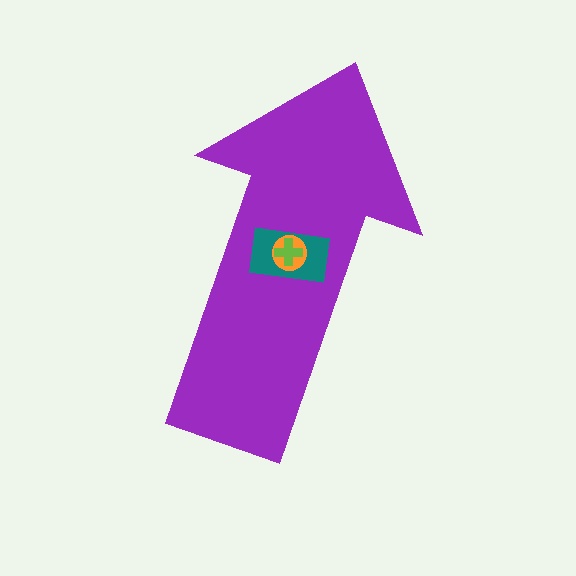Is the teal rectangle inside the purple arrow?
Yes.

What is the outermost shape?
The purple arrow.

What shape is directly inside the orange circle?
The lime cross.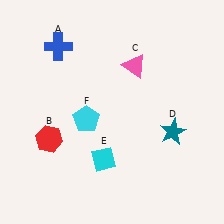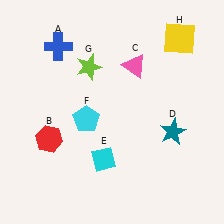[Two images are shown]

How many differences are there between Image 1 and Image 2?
There are 2 differences between the two images.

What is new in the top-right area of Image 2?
A yellow square (H) was added in the top-right area of Image 2.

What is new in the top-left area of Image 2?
A lime star (G) was added in the top-left area of Image 2.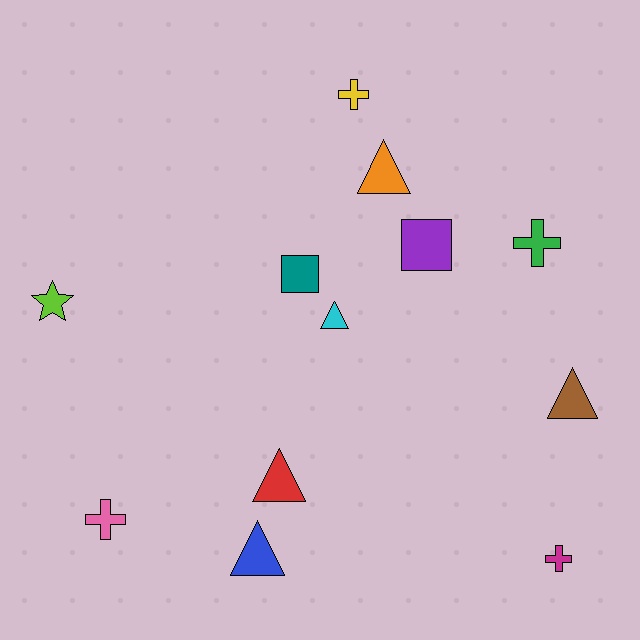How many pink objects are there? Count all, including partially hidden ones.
There is 1 pink object.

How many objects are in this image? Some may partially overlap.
There are 12 objects.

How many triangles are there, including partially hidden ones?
There are 5 triangles.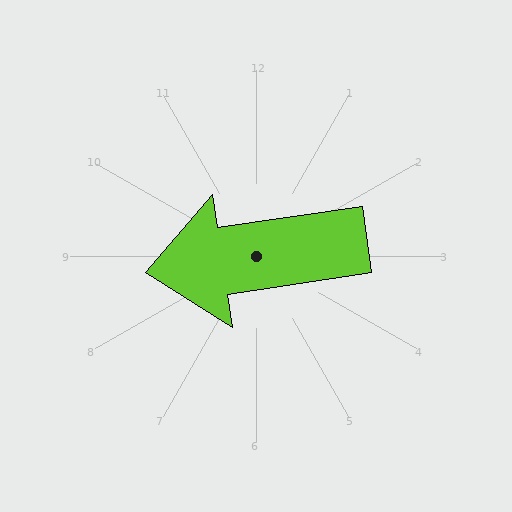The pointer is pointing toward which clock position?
Roughly 9 o'clock.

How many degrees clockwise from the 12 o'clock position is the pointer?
Approximately 262 degrees.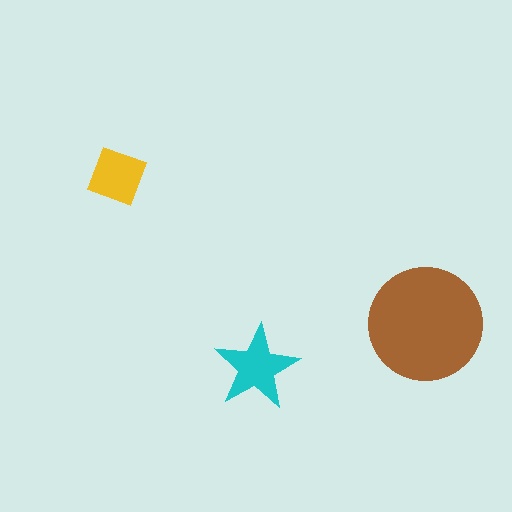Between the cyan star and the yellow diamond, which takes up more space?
The cyan star.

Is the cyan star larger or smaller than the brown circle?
Smaller.